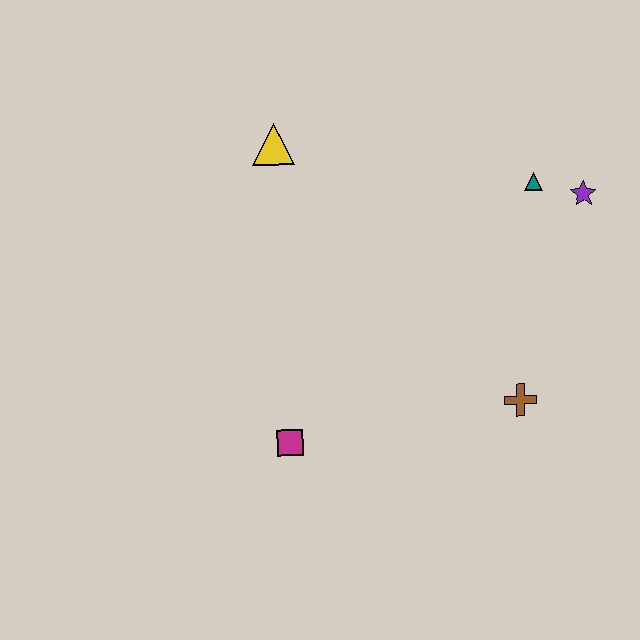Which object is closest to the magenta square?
The brown cross is closest to the magenta square.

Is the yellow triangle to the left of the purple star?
Yes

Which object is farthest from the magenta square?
The purple star is farthest from the magenta square.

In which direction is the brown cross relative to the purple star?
The brown cross is below the purple star.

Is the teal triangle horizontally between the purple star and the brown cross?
Yes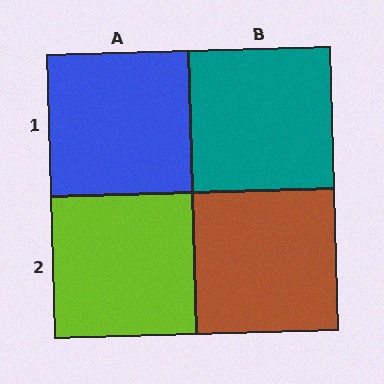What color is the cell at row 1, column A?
Blue.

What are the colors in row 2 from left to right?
Lime, brown.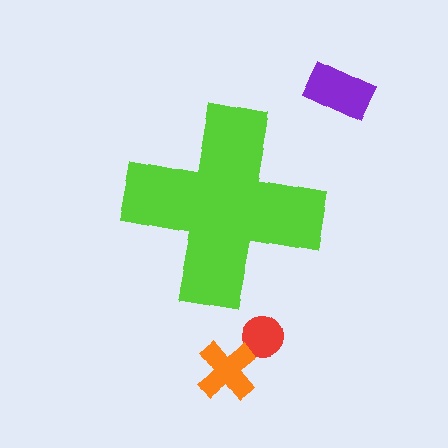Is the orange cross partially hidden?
No, the orange cross is fully visible.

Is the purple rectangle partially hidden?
No, the purple rectangle is fully visible.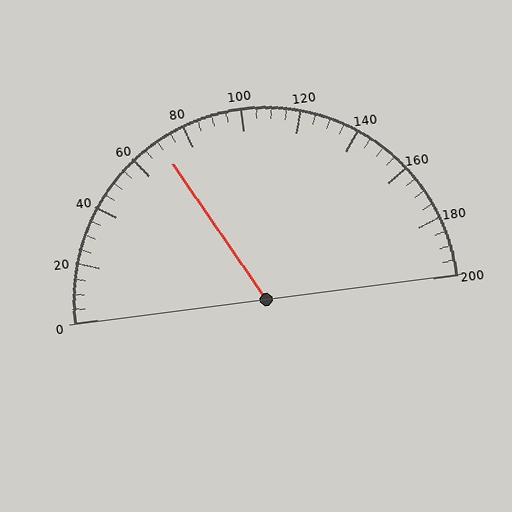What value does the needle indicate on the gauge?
The needle indicates approximately 70.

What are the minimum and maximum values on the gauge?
The gauge ranges from 0 to 200.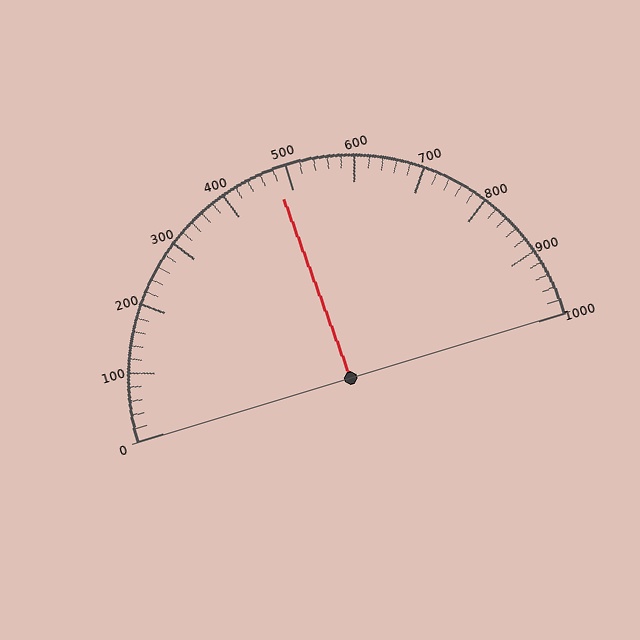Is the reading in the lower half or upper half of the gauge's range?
The reading is in the lower half of the range (0 to 1000).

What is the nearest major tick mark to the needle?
The nearest major tick mark is 500.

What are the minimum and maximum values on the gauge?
The gauge ranges from 0 to 1000.